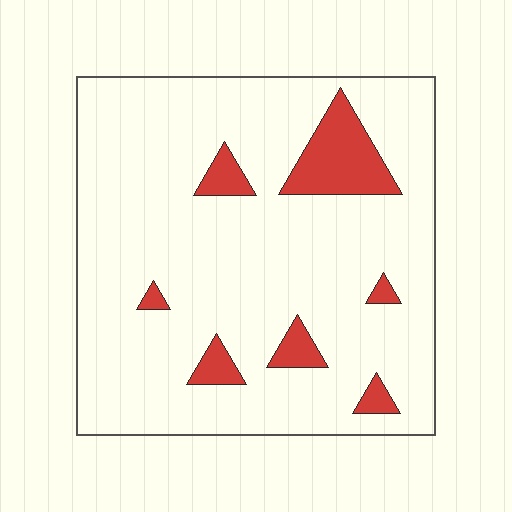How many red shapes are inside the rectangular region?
7.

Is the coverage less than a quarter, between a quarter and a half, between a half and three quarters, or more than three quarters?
Less than a quarter.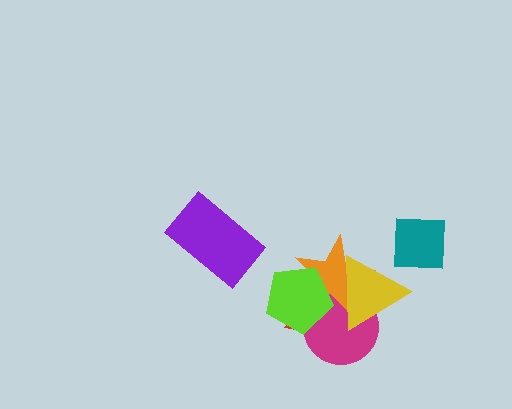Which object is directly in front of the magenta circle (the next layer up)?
The orange star is directly in front of the magenta circle.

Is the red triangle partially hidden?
Yes, it is partially covered by another shape.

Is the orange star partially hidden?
Yes, it is partially covered by another shape.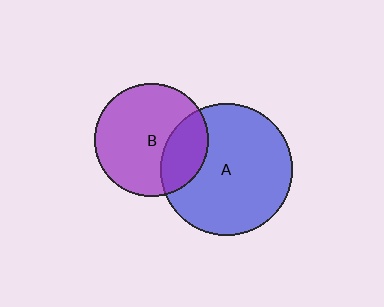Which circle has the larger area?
Circle A (blue).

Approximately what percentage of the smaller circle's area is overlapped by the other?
Approximately 25%.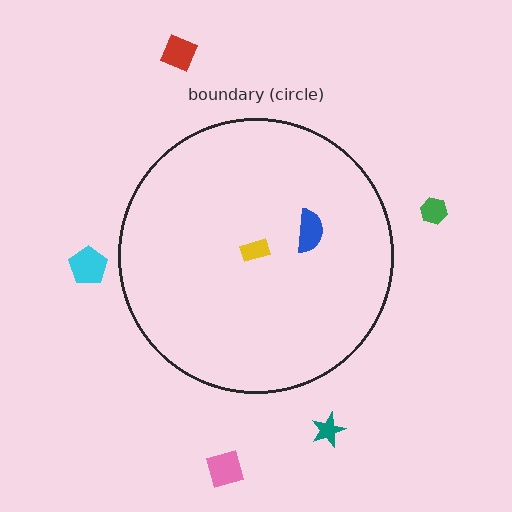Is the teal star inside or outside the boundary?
Outside.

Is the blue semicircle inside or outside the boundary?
Inside.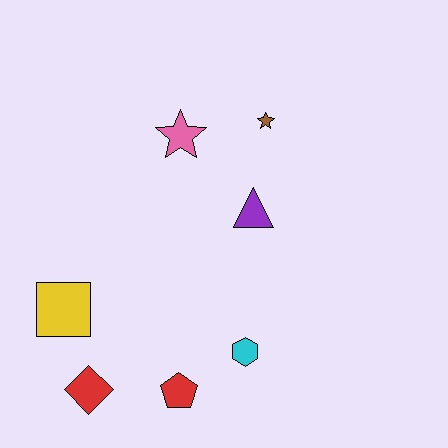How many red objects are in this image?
There are 2 red objects.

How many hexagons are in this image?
There is 1 hexagon.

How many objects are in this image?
There are 7 objects.